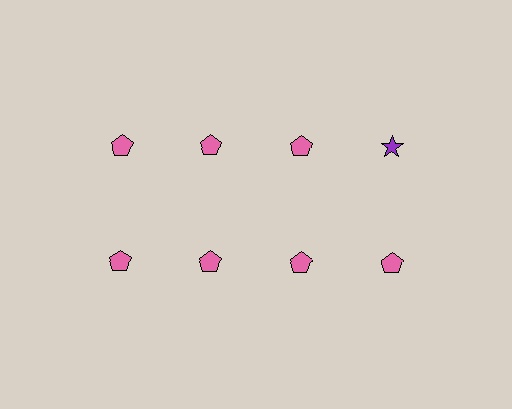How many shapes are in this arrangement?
There are 8 shapes arranged in a grid pattern.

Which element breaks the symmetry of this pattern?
The purple star in the top row, second from right column breaks the symmetry. All other shapes are pink pentagons.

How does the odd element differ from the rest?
It differs in both color (purple instead of pink) and shape (star instead of pentagon).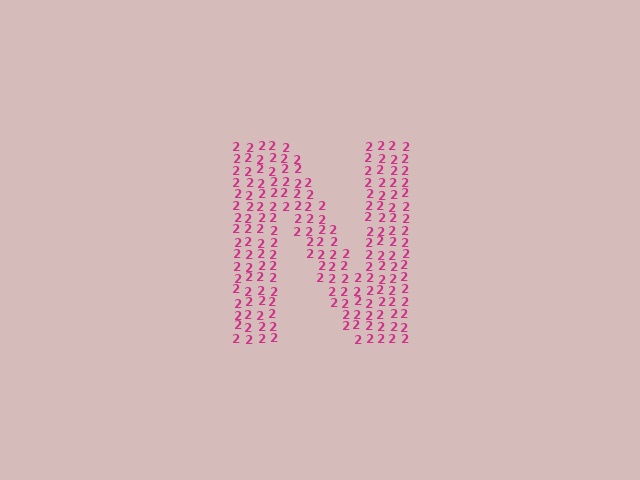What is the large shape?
The large shape is the letter N.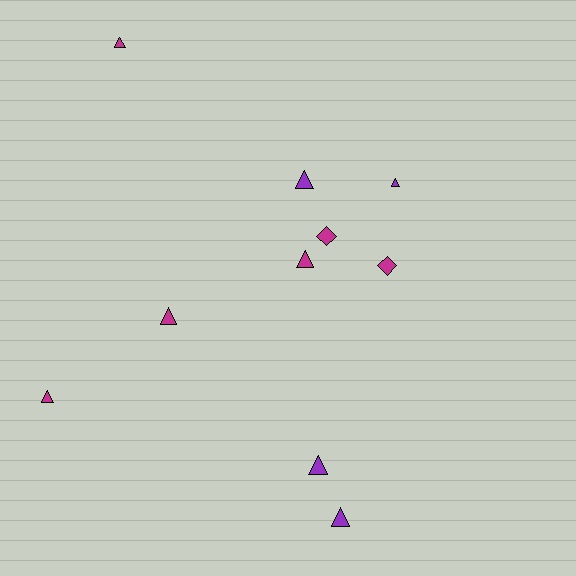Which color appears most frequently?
Magenta, with 6 objects.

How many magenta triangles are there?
There are 4 magenta triangles.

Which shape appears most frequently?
Triangle, with 8 objects.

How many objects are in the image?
There are 10 objects.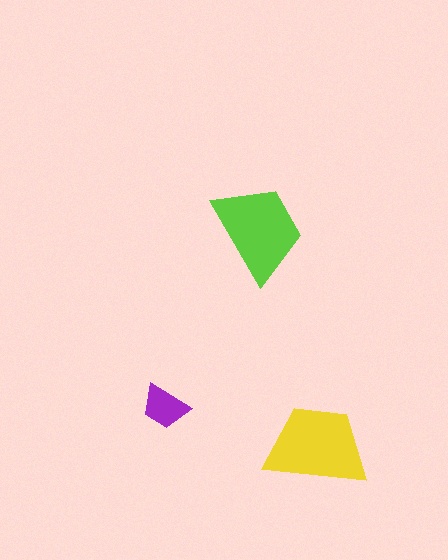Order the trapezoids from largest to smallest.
the yellow one, the lime one, the purple one.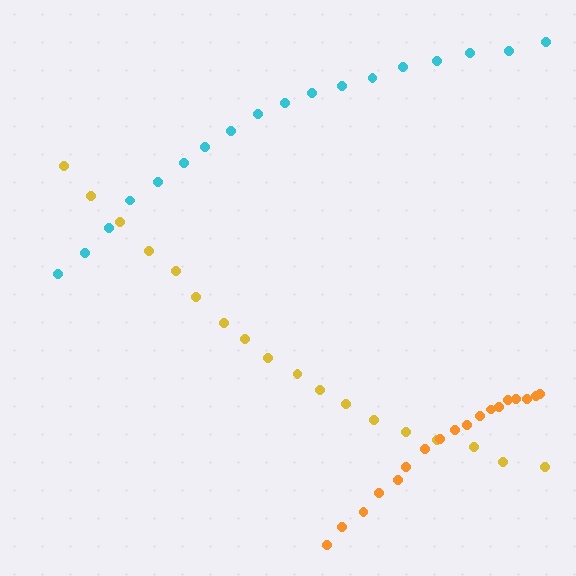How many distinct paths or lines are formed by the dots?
There are 3 distinct paths.